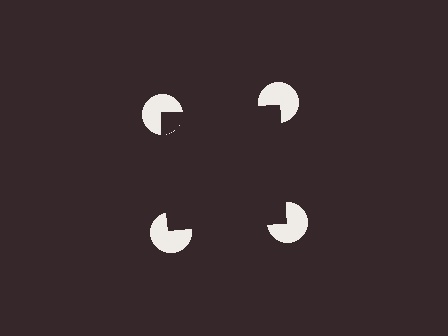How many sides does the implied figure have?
4 sides.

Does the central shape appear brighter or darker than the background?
It typically appears slightly darker than the background, even though no actual brightness change is drawn.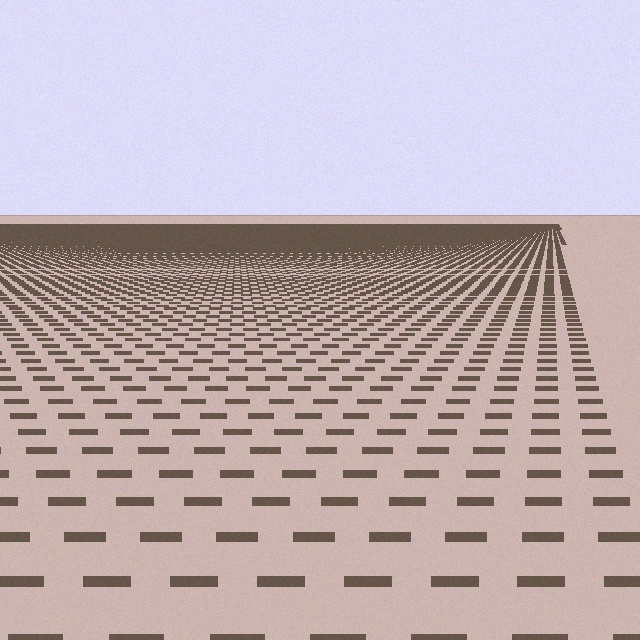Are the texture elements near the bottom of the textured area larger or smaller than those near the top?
Larger. Near the bottom, elements are closer to the viewer and appear at a bigger on-screen size.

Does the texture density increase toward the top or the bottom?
Density increases toward the top.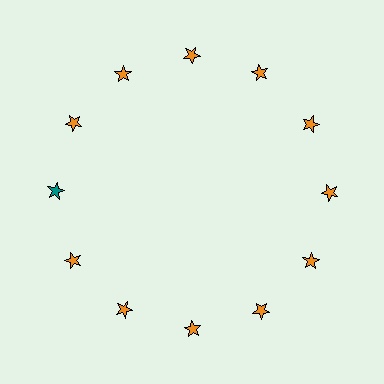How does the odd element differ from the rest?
It has a different color: teal instead of orange.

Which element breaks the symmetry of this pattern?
The teal star at roughly the 9 o'clock position breaks the symmetry. All other shapes are orange stars.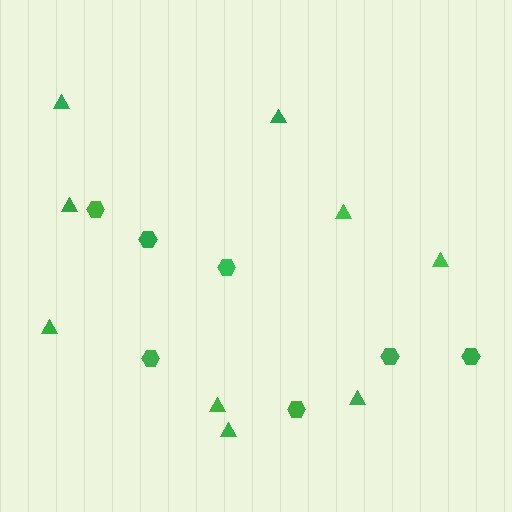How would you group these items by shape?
There are 2 groups: one group of triangles (9) and one group of hexagons (7).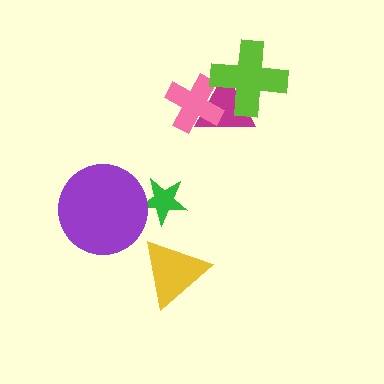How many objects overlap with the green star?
1 object overlaps with the green star.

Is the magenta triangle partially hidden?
Yes, it is partially covered by another shape.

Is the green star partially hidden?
Yes, it is partially covered by another shape.